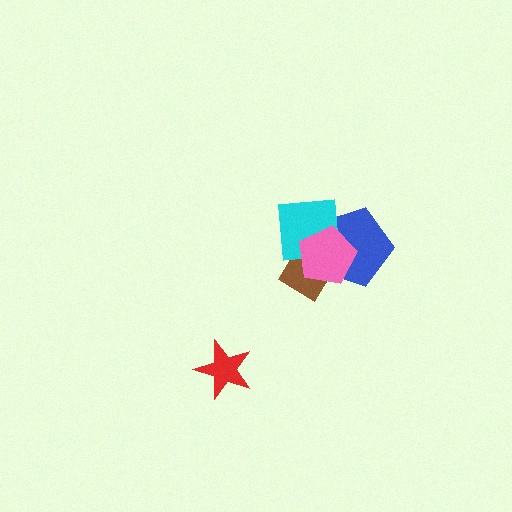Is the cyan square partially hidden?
Yes, it is partially covered by another shape.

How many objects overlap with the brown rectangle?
3 objects overlap with the brown rectangle.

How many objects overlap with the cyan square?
3 objects overlap with the cyan square.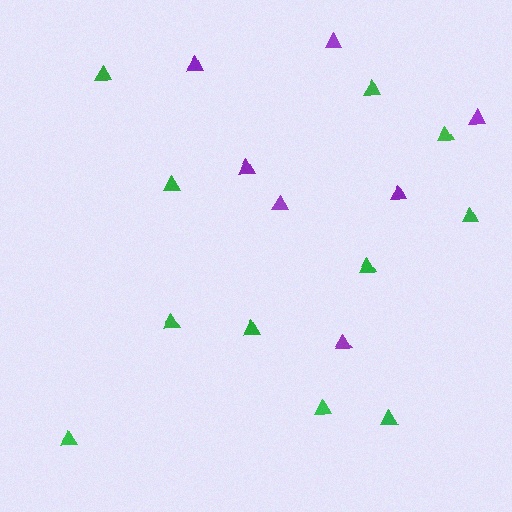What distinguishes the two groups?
There are 2 groups: one group of purple triangles (7) and one group of green triangles (11).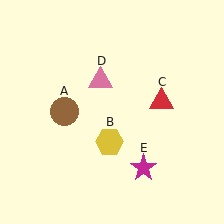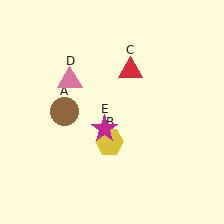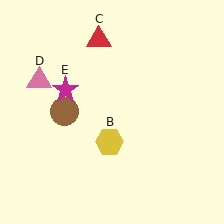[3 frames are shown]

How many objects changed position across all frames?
3 objects changed position: red triangle (object C), pink triangle (object D), magenta star (object E).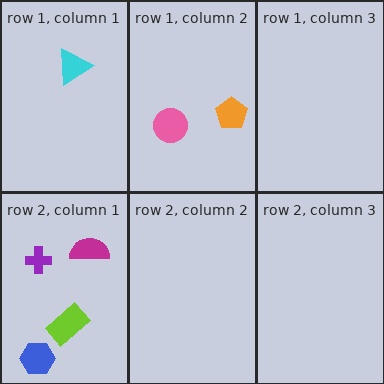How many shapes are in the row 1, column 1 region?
1.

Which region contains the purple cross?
The row 2, column 1 region.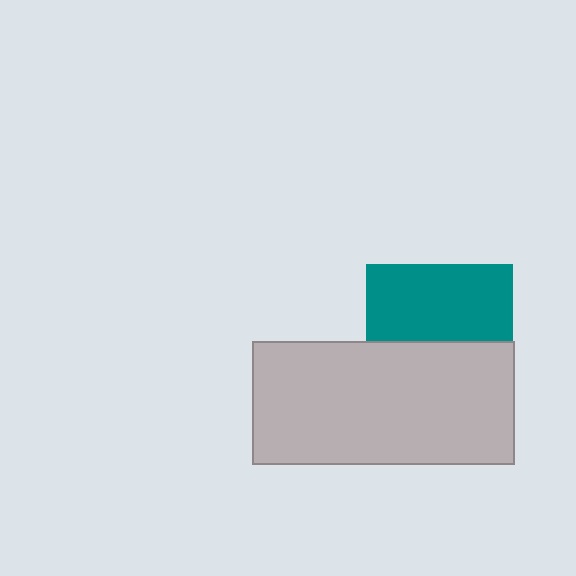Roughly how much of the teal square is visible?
About half of it is visible (roughly 53%).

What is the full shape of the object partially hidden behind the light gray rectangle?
The partially hidden object is a teal square.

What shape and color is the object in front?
The object in front is a light gray rectangle.